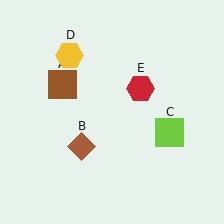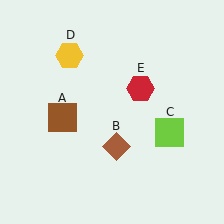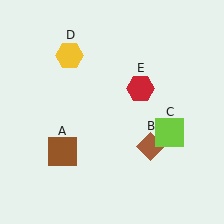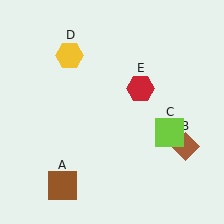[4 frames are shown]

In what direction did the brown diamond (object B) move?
The brown diamond (object B) moved right.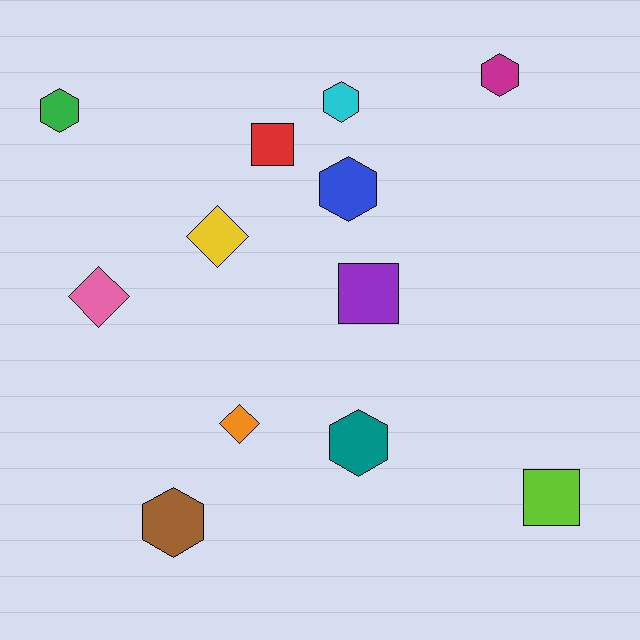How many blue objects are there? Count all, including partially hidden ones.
There is 1 blue object.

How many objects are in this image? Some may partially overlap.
There are 12 objects.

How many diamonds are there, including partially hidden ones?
There are 3 diamonds.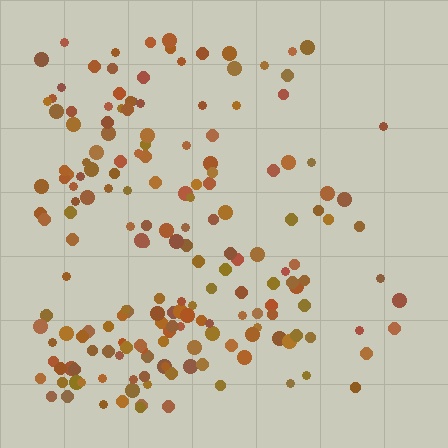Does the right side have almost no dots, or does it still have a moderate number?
Still a moderate number, just noticeably fewer than the left.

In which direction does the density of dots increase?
From right to left, with the left side densest.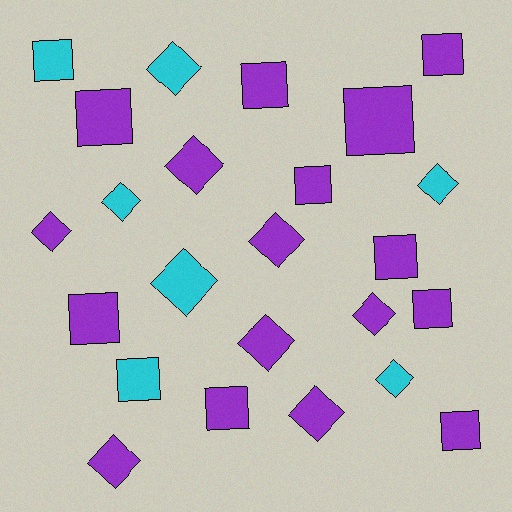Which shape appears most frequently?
Diamond, with 12 objects.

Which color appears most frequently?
Purple, with 17 objects.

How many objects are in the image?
There are 24 objects.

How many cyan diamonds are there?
There are 5 cyan diamonds.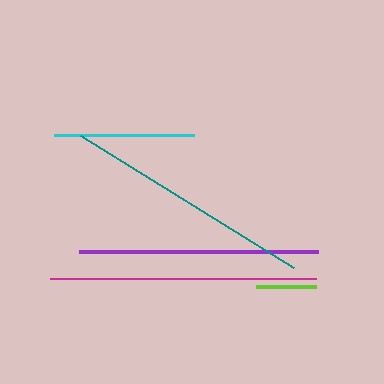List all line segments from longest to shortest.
From longest to shortest: magenta, teal, purple, cyan, lime.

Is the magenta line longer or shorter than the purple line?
The magenta line is longer than the purple line.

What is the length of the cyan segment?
The cyan segment is approximately 140 pixels long.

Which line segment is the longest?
The magenta line is the longest at approximately 266 pixels.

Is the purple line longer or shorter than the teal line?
The teal line is longer than the purple line.